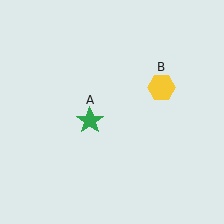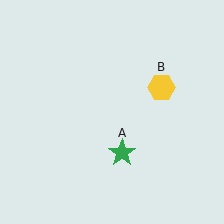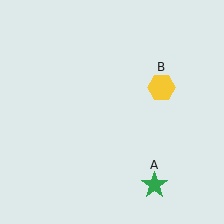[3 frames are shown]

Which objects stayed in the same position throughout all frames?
Yellow hexagon (object B) remained stationary.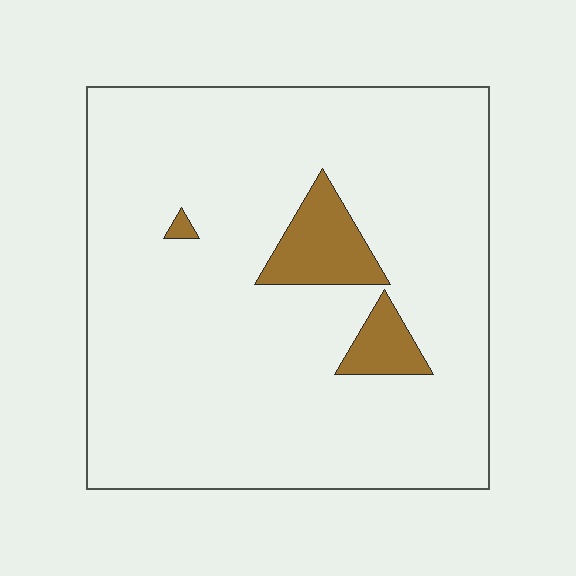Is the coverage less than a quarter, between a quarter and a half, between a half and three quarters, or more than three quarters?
Less than a quarter.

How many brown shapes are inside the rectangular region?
3.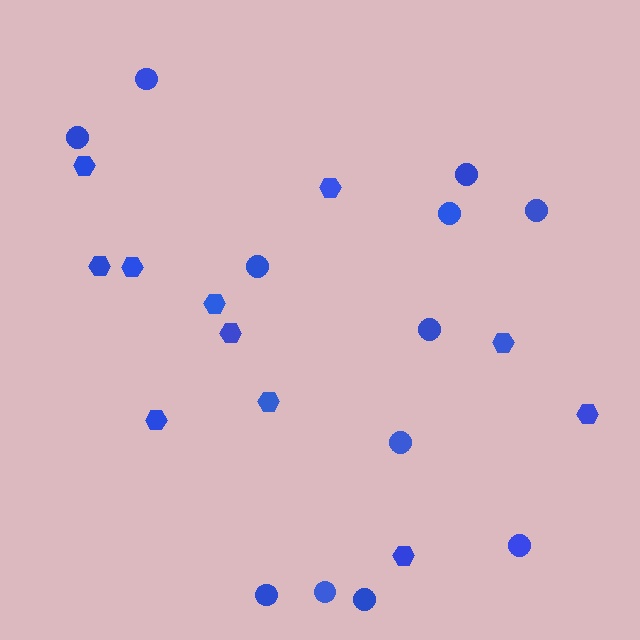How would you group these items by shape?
There are 2 groups: one group of circles (12) and one group of hexagons (11).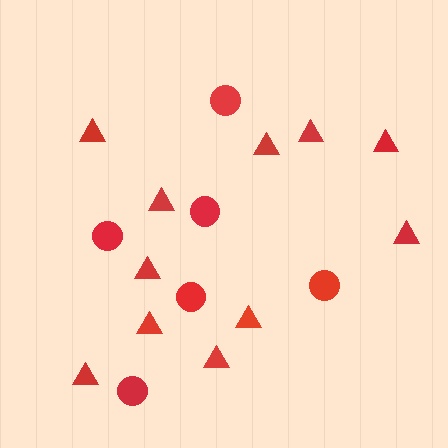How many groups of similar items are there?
There are 2 groups: one group of triangles (11) and one group of circles (6).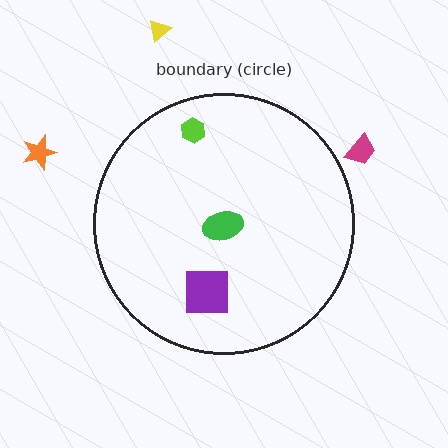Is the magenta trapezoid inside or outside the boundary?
Outside.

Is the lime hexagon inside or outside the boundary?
Inside.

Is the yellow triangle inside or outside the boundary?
Outside.